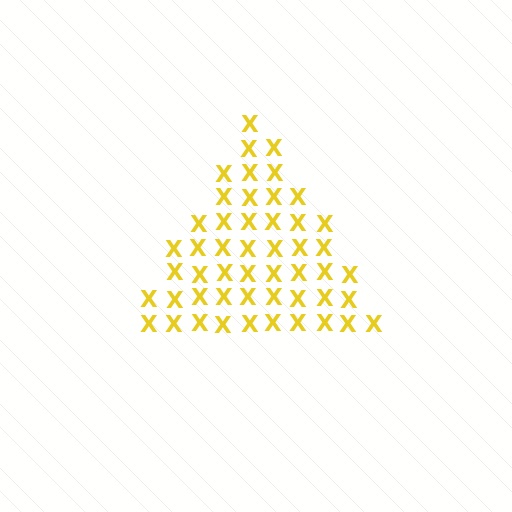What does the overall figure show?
The overall figure shows a triangle.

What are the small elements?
The small elements are letter X's.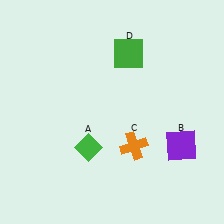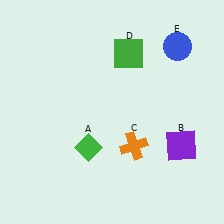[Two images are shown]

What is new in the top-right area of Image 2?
A blue circle (E) was added in the top-right area of Image 2.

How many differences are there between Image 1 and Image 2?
There is 1 difference between the two images.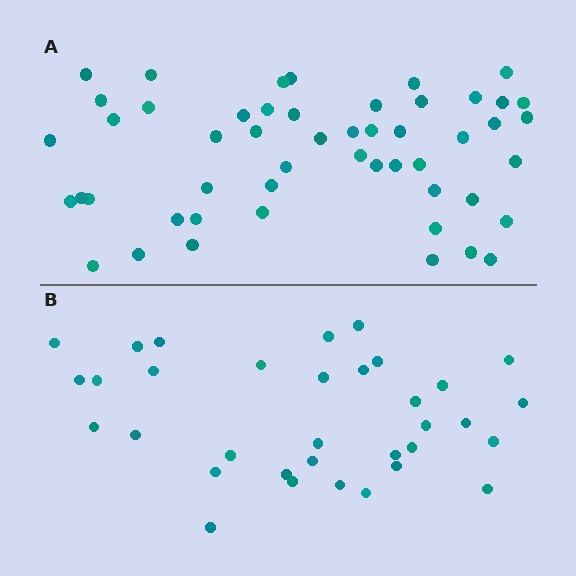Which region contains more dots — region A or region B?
Region A (the top region) has more dots.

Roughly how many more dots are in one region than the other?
Region A has approximately 15 more dots than region B.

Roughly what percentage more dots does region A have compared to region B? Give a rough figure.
About 50% more.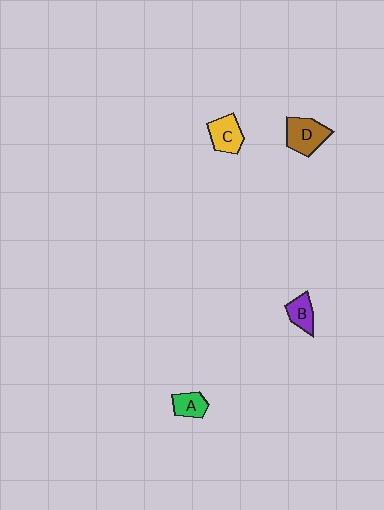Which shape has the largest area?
Shape D (brown).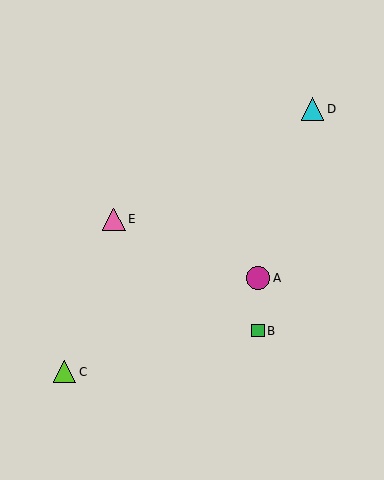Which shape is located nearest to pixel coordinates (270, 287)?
The magenta circle (labeled A) at (258, 278) is nearest to that location.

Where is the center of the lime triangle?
The center of the lime triangle is at (64, 372).